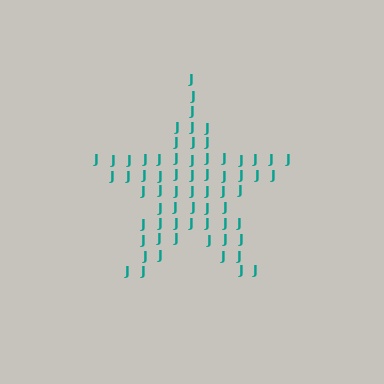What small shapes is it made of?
It is made of small letter J's.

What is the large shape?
The large shape is a star.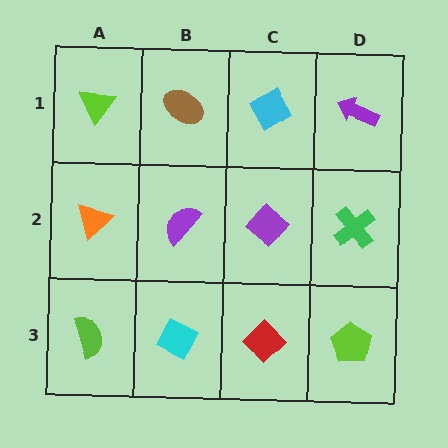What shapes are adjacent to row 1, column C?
A purple diamond (row 2, column C), a brown ellipse (row 1, column B), a purple arrow (row 1, column D).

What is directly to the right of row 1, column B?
A cyan diamond.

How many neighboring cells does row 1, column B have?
3.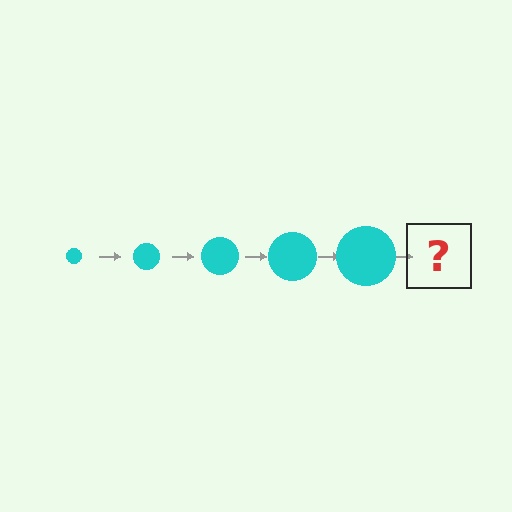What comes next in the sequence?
The next element should be a cyan circle, larger than the previous one.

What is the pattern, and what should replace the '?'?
The pattern is that the circle gets progressively larger each step. The '?' should be a cyan circle, larger than the previous one.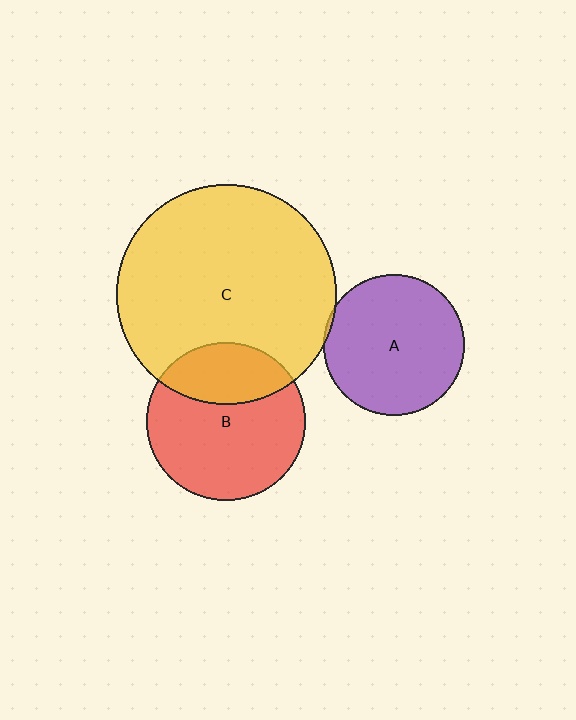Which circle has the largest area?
Circle C (yellow).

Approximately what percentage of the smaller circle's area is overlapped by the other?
Approximately 30%.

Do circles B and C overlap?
Yes.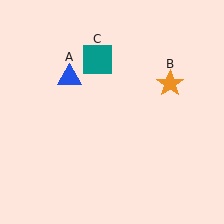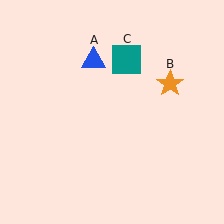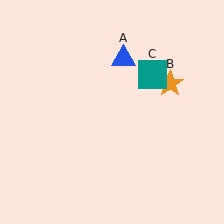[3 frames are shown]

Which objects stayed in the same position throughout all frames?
Orange star (object B) remained stationary.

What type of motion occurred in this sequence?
The blue triangle (object A), teal square (object C) rotated clockwise around the center of the scene.